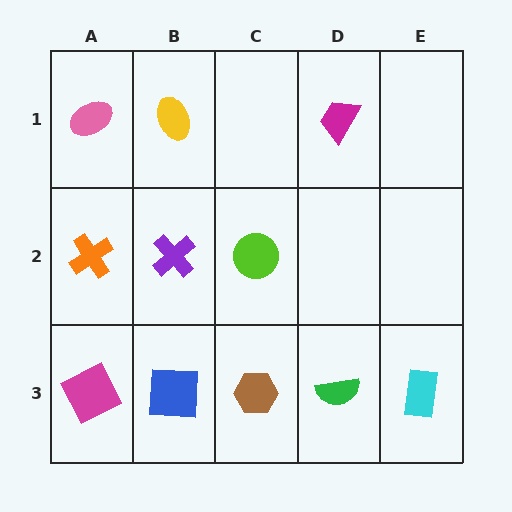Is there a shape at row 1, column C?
No, that cell is empty.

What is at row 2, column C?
A lime circle.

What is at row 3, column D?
A green semicircle.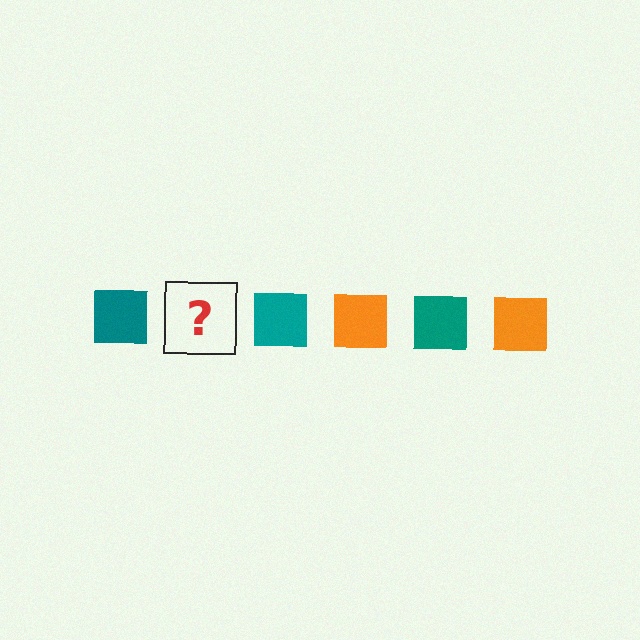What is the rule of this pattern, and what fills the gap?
The rule is that the pattern cycles through teal, orange squares. The gap should be filled with an orange square.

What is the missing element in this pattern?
The missing element is an orange square.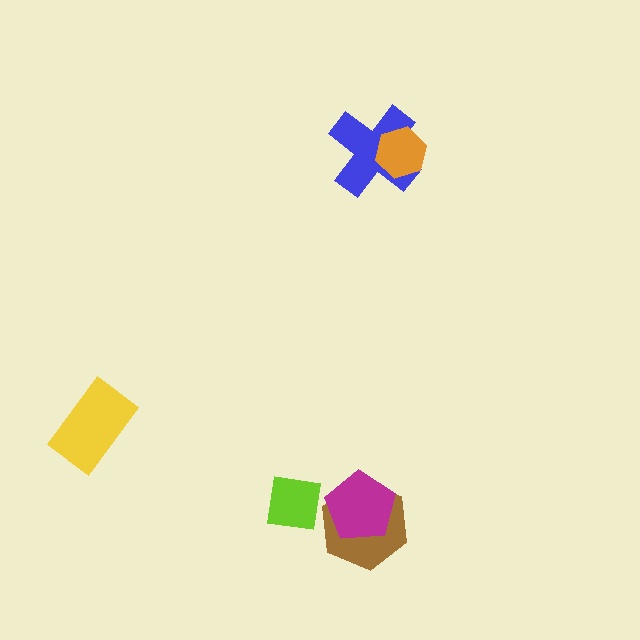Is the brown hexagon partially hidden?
Yes, it is partially covered by another shape.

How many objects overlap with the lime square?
0 objects overlap with the lime square.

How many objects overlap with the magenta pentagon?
1 object overlaps with the magenta pentagon.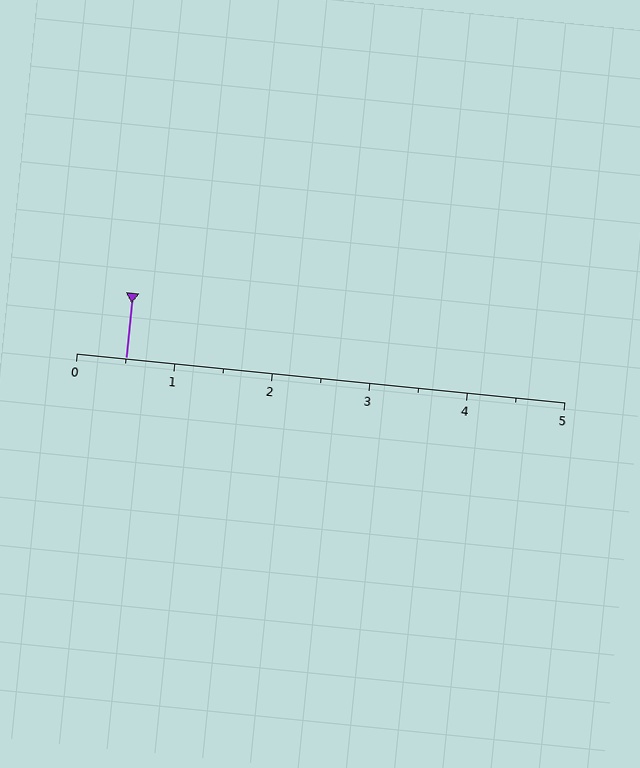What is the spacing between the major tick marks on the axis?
The major ticks are spaced 1 apart.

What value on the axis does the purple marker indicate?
The marker indicates approximately 0.5.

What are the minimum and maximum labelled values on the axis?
The axis runs from 0 to 5.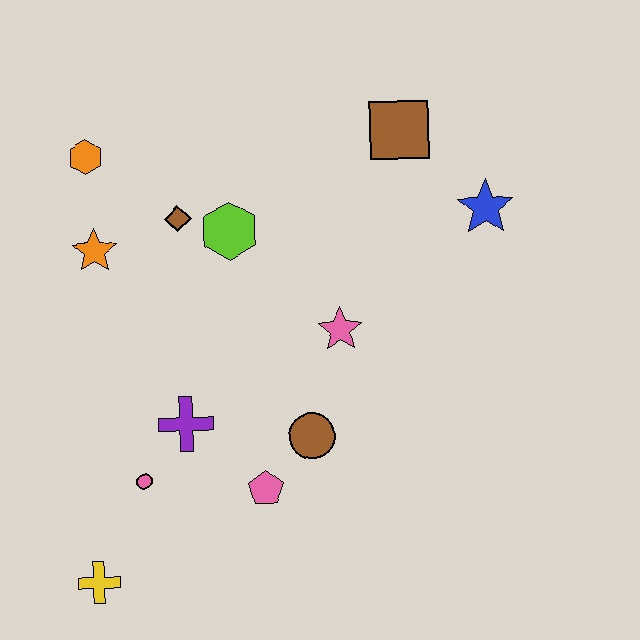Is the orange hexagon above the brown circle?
Yes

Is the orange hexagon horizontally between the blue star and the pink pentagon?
No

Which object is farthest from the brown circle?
The orange hexagon is farthest from the brown circle.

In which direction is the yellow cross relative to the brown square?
The yellow cross is below the brown square.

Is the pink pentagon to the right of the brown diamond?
Yes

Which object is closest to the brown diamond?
The lime hexagon is closest to the brown diamond.